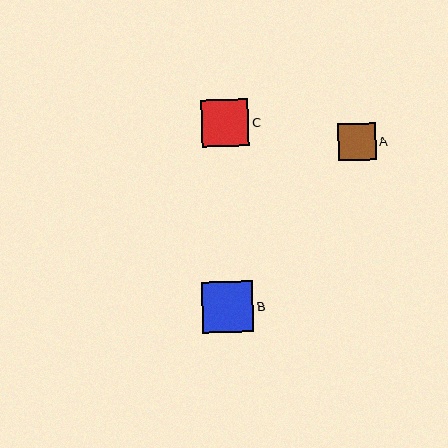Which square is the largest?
Square B is the largest with a size of approximately 51 pixels.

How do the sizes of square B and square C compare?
Square B and square C are approximately the same size.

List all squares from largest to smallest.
From largest to smallest: B, C, A.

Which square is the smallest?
Square A is the smallest with a size of approximately 38 pixels.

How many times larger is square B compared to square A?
Square B is approximately 1.4 times the size of square A.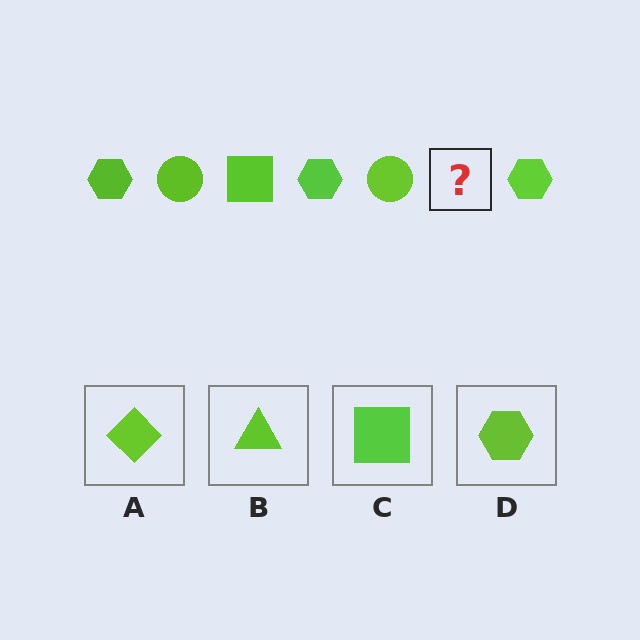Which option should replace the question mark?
Option C.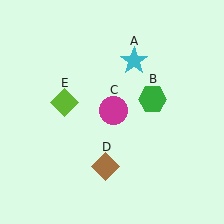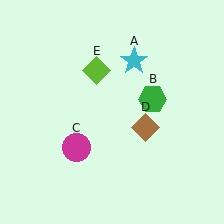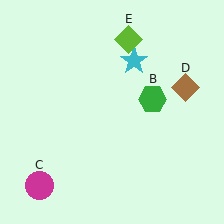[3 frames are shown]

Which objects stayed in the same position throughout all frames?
Cyan star (object A) and green hexagon (object B) remained stationary.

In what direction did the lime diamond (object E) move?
The lime diamond (object E) moved up and to the right.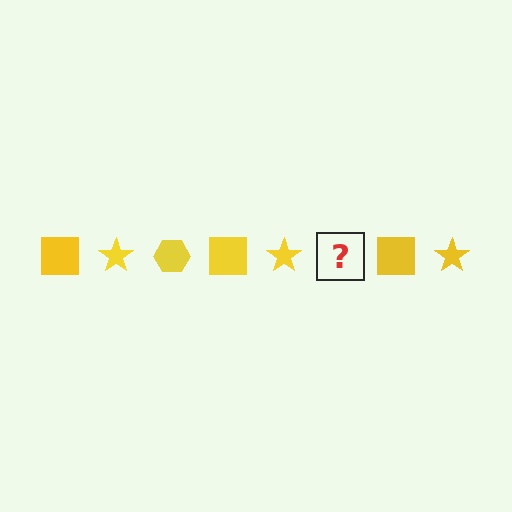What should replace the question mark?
The question mark should be replaced with a yellow hexagon.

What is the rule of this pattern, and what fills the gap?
The rule is that the pattern cycles through square, star, hexagon shapes in yellow. The gap should be filled with a yellow hexagon.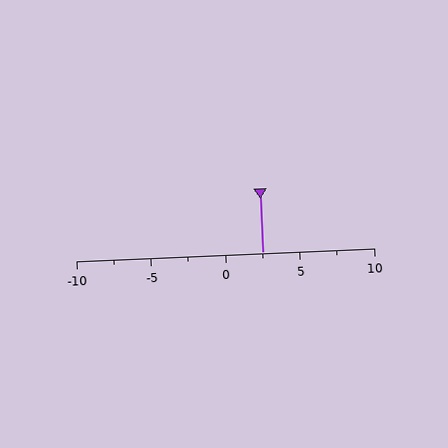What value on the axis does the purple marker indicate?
The marker indicates approximately 2.5.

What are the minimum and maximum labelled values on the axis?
The axis runs from -10 to 10.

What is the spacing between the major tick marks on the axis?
The major ticks are spaced 5 apart.